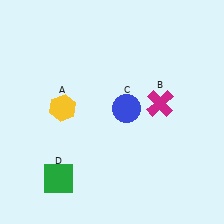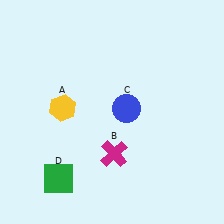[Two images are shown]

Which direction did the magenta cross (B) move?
The magenta cross (B) moved down.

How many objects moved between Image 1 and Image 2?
1 object moved between the two images.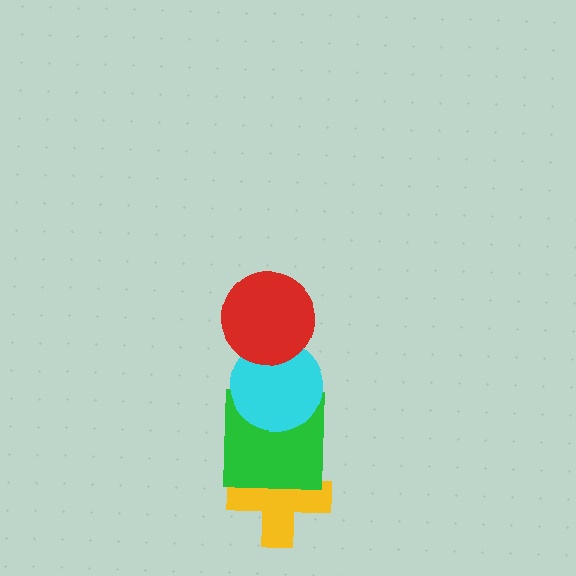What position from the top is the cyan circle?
The cyan circle is 2nd from the top.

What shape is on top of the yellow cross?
The green square is on top of the yellow cross.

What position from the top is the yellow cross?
The yellow cross is 4th from the top.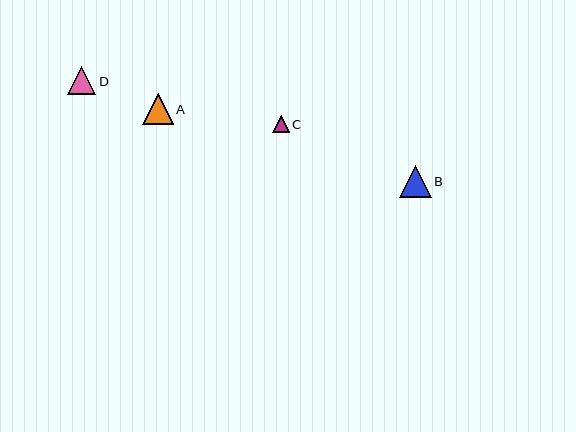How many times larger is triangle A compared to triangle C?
Triangle A is approximately 1.8 times the size of triangle C.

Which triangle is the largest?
Triangle B is the largest with a size of approximately 32 pixels.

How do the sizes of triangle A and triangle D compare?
Triangle A and triangle D are approximately the same size.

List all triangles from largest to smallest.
From largest to smallest: B, A, D, C.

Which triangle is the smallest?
Triangle C is the smallest with a size of approximately 17 pixels.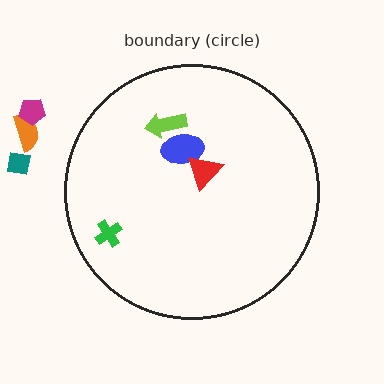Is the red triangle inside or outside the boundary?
Inside.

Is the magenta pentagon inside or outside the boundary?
Outside.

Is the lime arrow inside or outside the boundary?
Inside.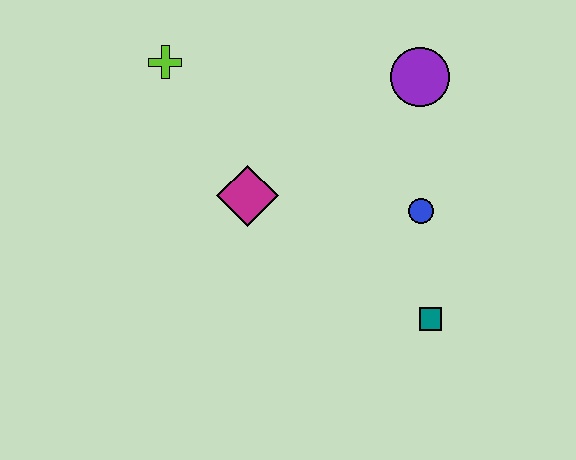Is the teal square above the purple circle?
No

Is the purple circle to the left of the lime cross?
No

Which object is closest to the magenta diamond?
The lime cross is closest to the magenta diamond.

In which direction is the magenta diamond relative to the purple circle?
The magenta diamond is to the left of the purple circle.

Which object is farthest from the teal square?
The lime cross is farthest from the teal square.